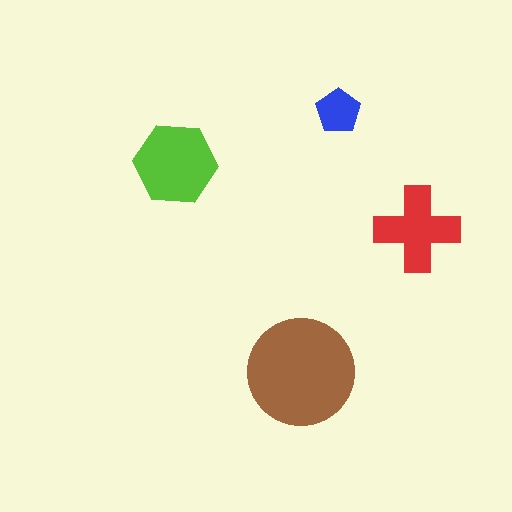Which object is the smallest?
The blue pentagon.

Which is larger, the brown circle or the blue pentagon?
The brown circle.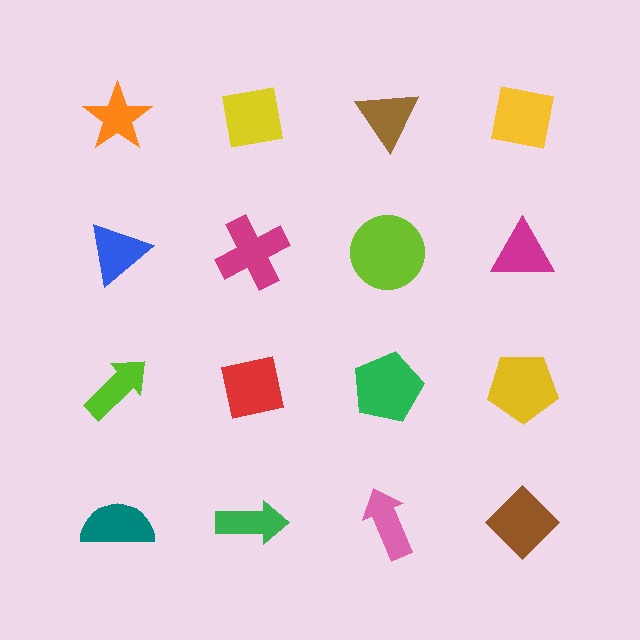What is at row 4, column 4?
A brown diamond.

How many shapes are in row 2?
4 shapes.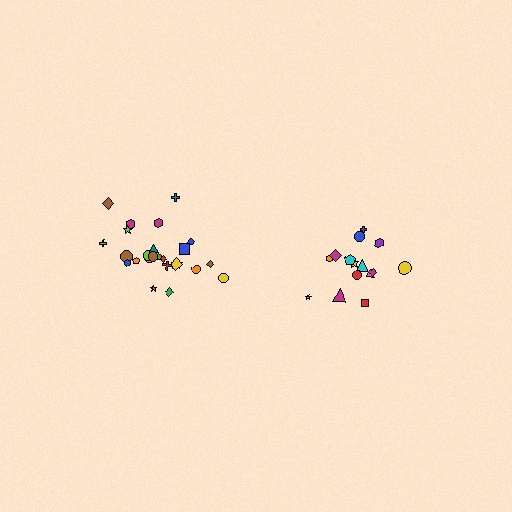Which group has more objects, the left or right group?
The left group.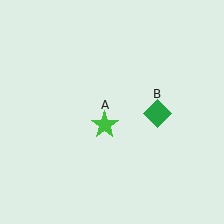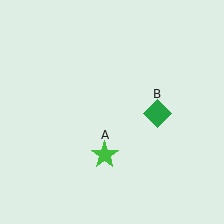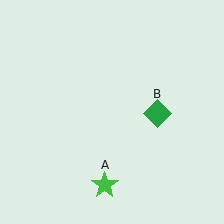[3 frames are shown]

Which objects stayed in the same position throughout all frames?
Green diamond (object B) remained stationary.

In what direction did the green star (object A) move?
The green star (object A) moved down.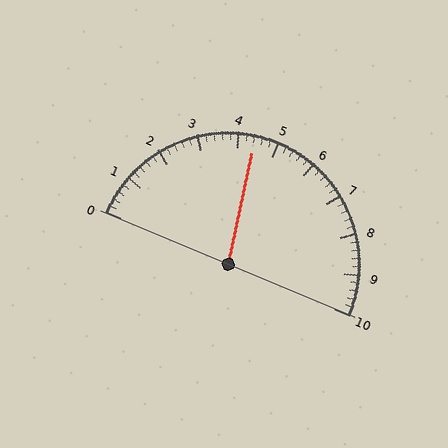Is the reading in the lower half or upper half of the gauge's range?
The reading is in the lower half of the range (0 to 10).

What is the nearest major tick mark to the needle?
The nearest major tick mark is 4.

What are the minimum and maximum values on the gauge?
The gauge ranges from 0 to 10.